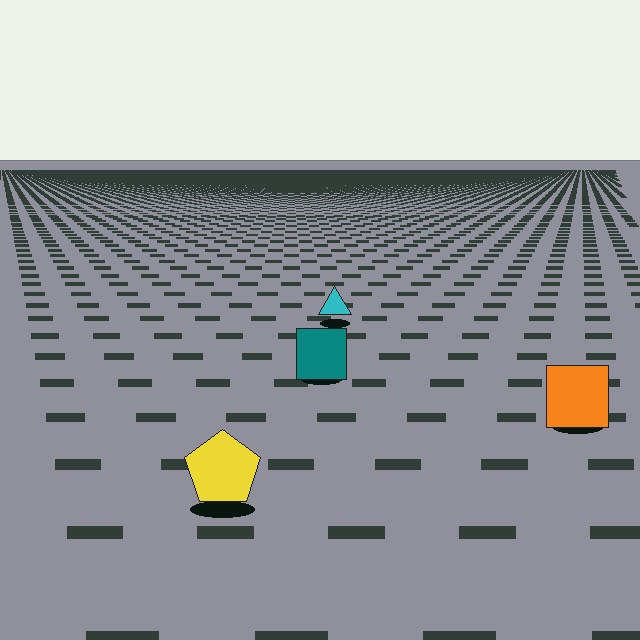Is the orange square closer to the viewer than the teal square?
Yes. The orange square is closer — you can tell from the texture gradient: the ground texture is coarser near it.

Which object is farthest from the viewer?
The cyan triangle is farthest from the viewer. It appears smaller and the ground texture around it is denser.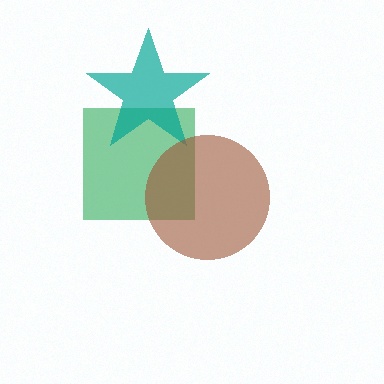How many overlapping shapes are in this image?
There are 3 overlapping shapes in the image.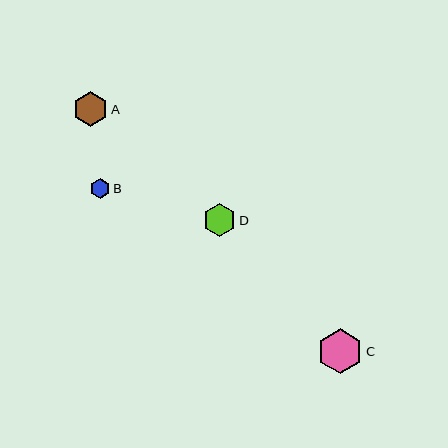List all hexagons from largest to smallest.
From largest to smallest: C, A, D, B.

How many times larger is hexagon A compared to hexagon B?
Hexagon A is approximately 1.8 times the size of hexagon B.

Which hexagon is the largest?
Hexagon C is the largest with a size of approximately 45 pixels.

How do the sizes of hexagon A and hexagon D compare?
Hexagon A and hexagon D are approximately the same size.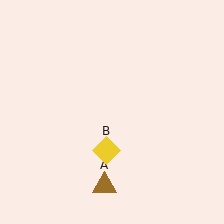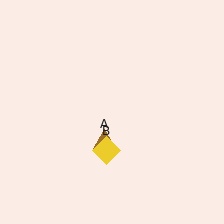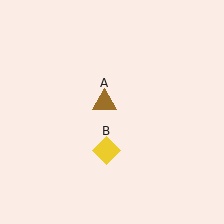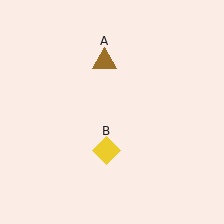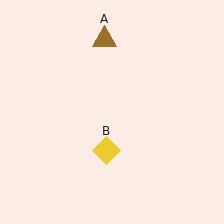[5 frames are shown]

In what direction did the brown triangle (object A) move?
The brown triangle (object A) moved up.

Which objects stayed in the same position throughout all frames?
Yellow diamond (object B) remained stationary.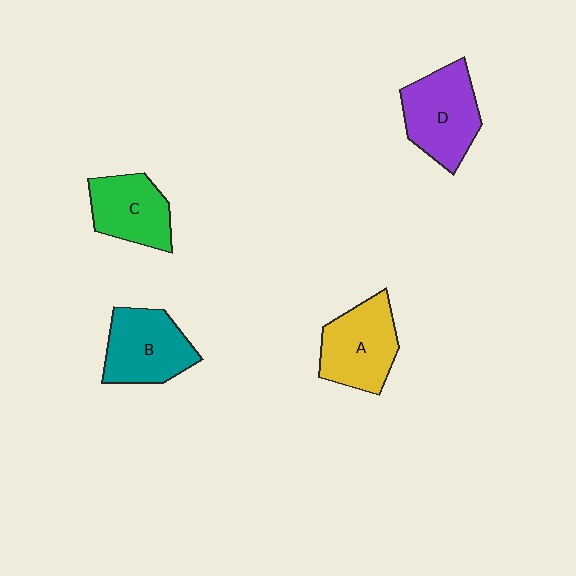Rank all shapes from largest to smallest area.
From largest to smallest: D (purple), A (yellow), B (teal), C (green).